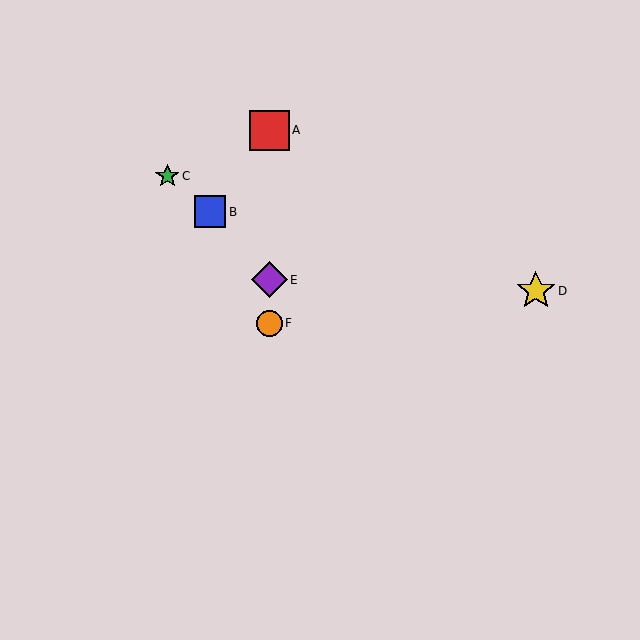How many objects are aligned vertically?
3 objects (A, E, F) are aligned vertically.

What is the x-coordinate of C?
Object C is at x≈167.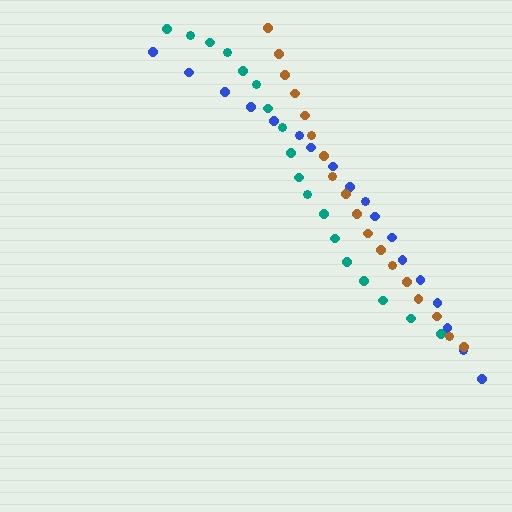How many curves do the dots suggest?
There are 3 distinct paths.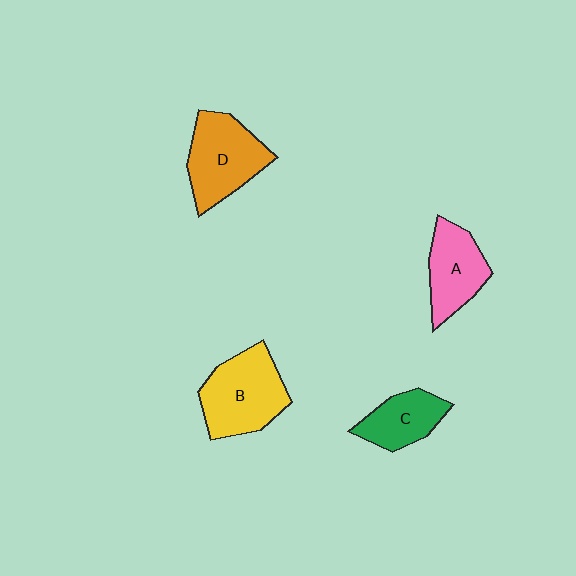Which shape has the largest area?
Shape B (yellow).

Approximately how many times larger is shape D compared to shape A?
Approximately 1.3 times.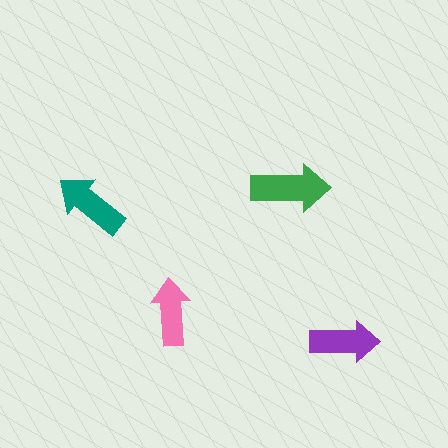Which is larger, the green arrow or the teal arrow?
The green one.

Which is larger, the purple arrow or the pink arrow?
The purple one.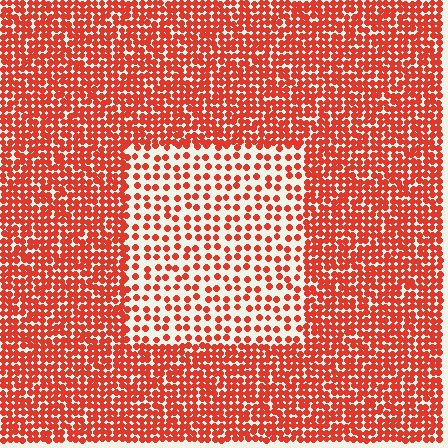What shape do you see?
I see a rectangle.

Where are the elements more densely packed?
The elements are more densely packed outside the rectangle boundary.